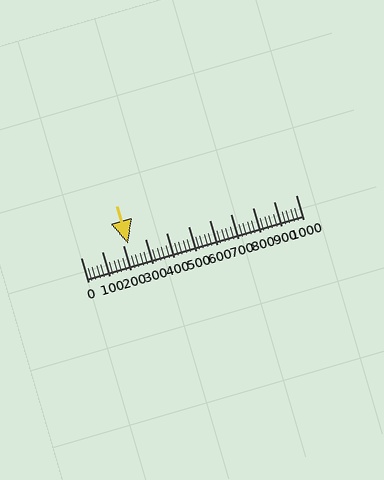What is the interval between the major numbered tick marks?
The major tick marks are spaced 100 units apart.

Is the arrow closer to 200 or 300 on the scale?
The arrow is closer to 200.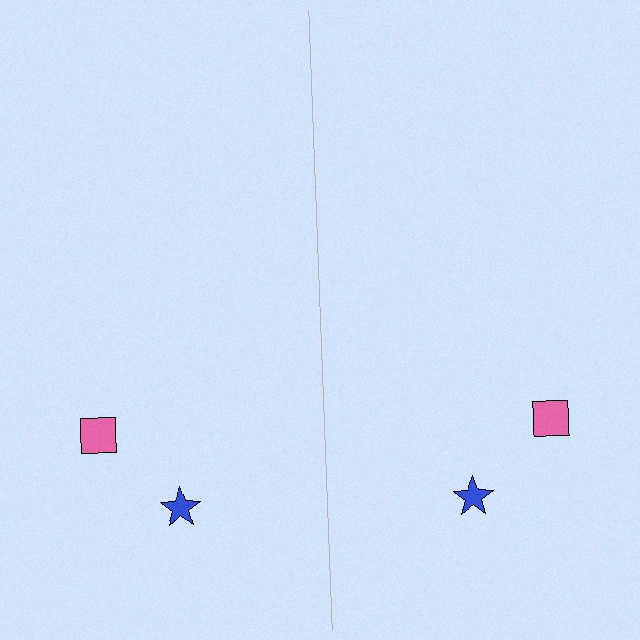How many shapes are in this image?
There are 4 shapes in this image.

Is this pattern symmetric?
Yes, this pattern has bilateral (reflection) symmetry.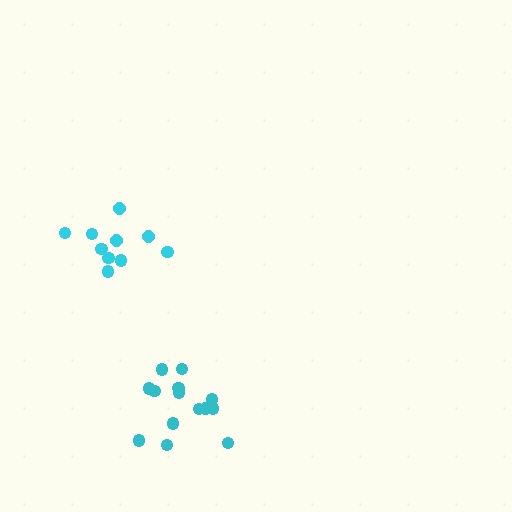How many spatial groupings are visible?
There are 2 spatial groupings.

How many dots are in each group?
Group 1: 14 dots, Group 2: 10 dots (24 total).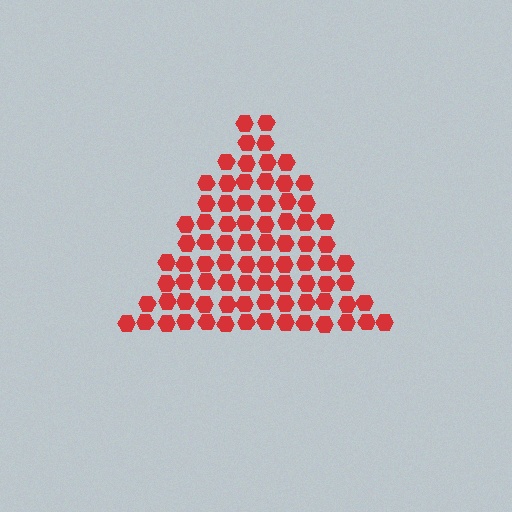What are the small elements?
The small elements are hexagons.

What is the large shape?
The large shape is a triangle.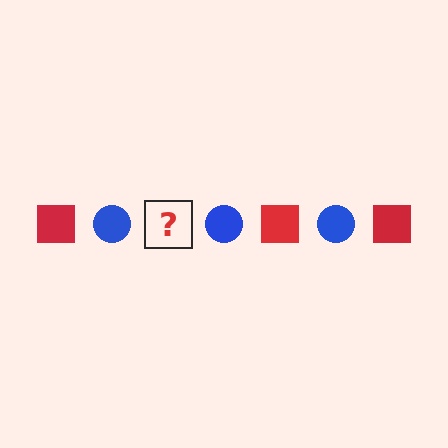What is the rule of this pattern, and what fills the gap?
The rule is that the pattern alternates between red square and blue circle. The gap should be filled with a red square.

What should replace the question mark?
The question mark should be replaced with a red square.